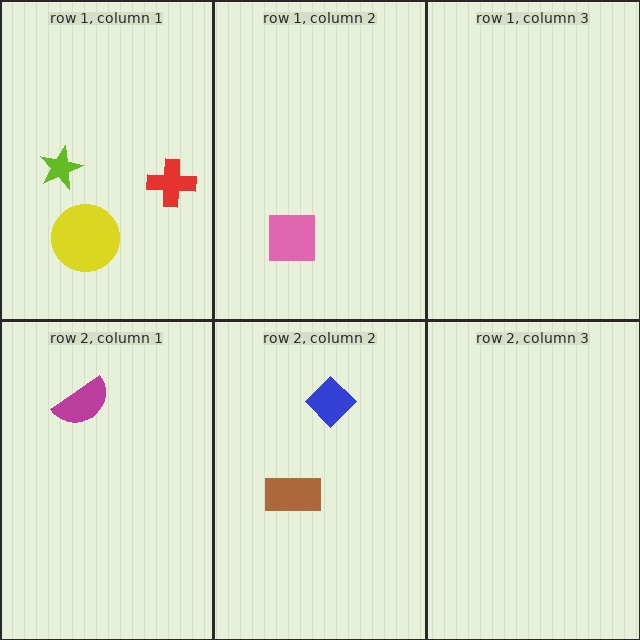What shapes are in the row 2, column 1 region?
The magenta semicircle.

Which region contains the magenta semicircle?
The row 2, column 1 region.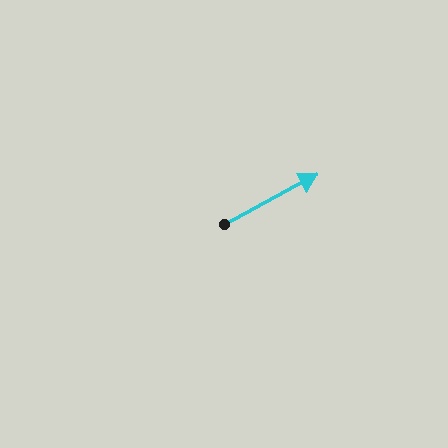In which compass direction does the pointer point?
Northeast.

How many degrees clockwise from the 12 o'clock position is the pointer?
Approximately 62 degrees.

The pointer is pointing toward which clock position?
Roughly 2 o'clock.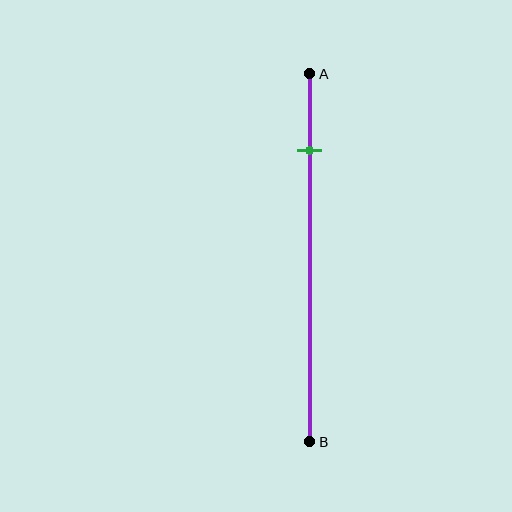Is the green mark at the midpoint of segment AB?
No, the mark is at about 20% from A, not at the 50% midpoint.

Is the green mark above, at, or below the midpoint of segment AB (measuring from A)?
The green mark is above the midpoint of segment AB.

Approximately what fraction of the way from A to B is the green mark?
The green mark is approximately 20% of the way from A to B.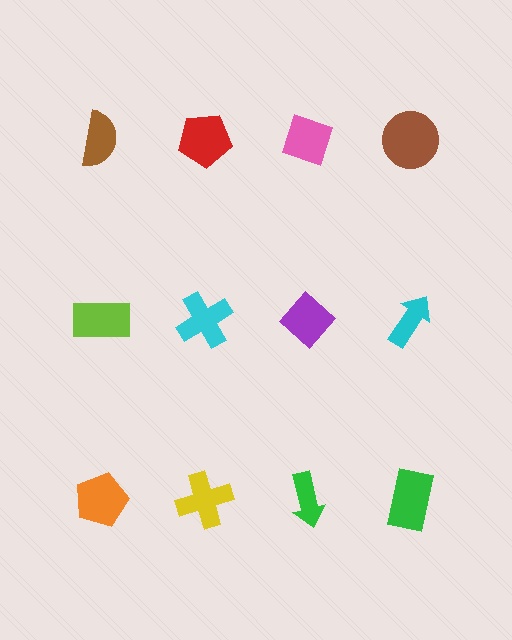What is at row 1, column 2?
A red pentagon.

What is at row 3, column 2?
A yellow cross.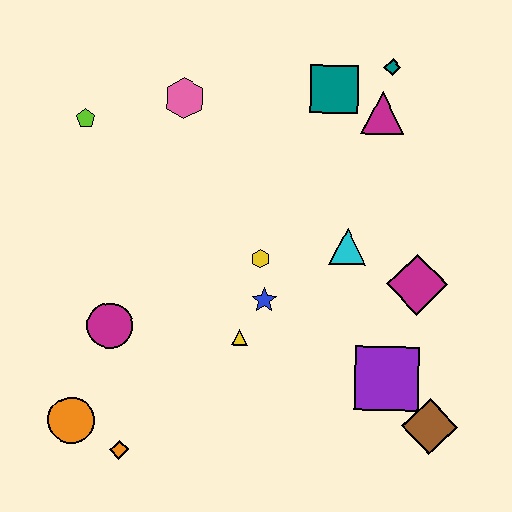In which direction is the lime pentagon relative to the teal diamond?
The lime pentagon is to the left of the teal diamond.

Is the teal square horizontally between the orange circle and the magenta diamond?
Yes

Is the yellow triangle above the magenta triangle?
No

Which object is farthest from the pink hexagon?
The brown diamond is farthest from the pink hexagon.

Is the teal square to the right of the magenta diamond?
No